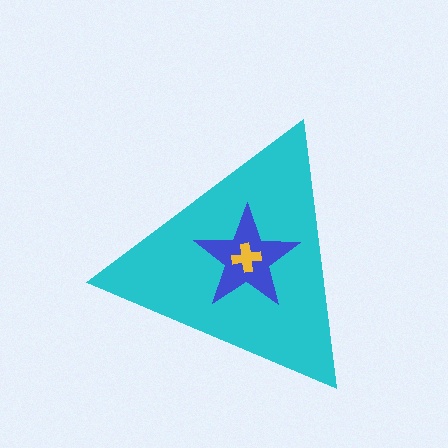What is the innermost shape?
The yellow cross.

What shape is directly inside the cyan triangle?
The blue star.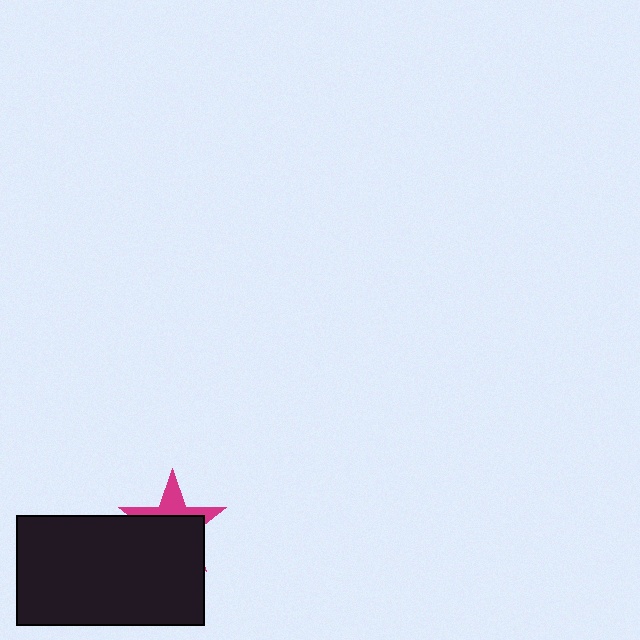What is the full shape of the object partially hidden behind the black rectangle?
The partially hidden object is a magenta star.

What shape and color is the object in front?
The object in front is a black rectangle.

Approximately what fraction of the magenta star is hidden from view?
Roughly 64% of the magenta star is hidden behind the black rectangle.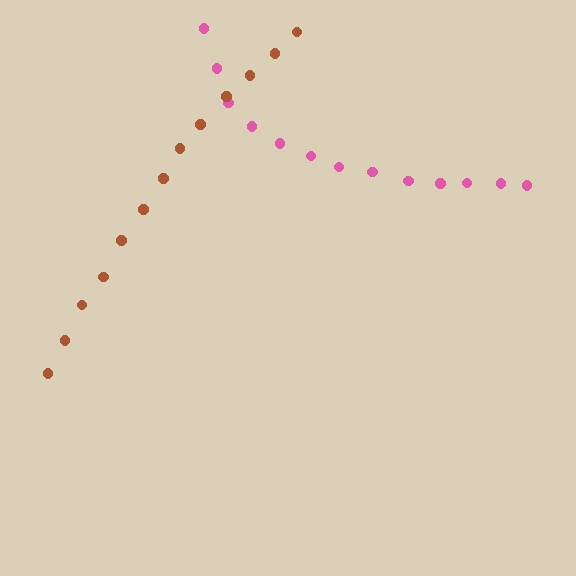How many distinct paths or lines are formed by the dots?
There are 2 distinct paths.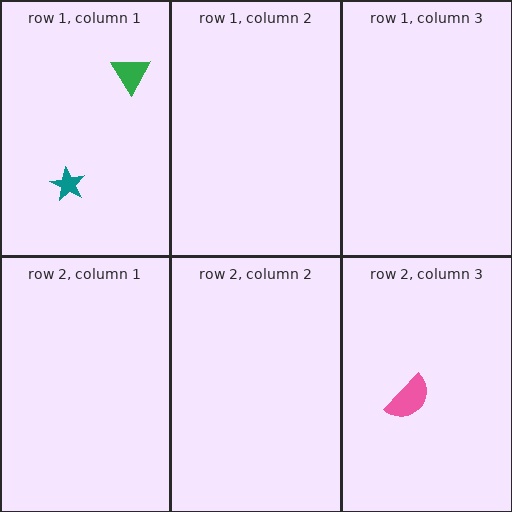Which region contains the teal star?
The row 1, column 1 region.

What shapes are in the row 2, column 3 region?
The pink semicircle.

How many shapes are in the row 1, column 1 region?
2.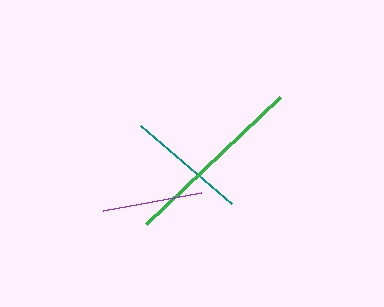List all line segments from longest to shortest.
From longest to shortest: green, teal, purple.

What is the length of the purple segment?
The purple segment is approximately 100 pixels long.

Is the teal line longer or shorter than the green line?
The green line is longer than the teal line.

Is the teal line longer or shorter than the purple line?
The teal line is longer than the purple line.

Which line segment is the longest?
The green line is the longest at approximately 184 pixels.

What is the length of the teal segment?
The teal segment is approximately 120 pixels long.